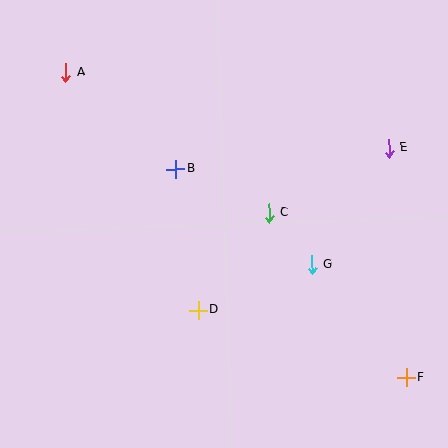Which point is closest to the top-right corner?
Point E is closest to the top-right corner.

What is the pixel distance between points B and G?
The distance between B and G is 167 pixels.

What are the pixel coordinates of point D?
Point D is at (198, 310).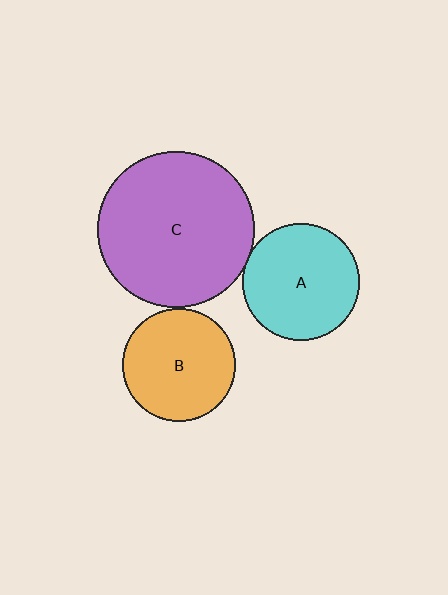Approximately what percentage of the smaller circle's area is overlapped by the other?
Approximately 5%.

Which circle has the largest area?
Circle C (purple).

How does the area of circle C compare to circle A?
Approximately 1.8 times.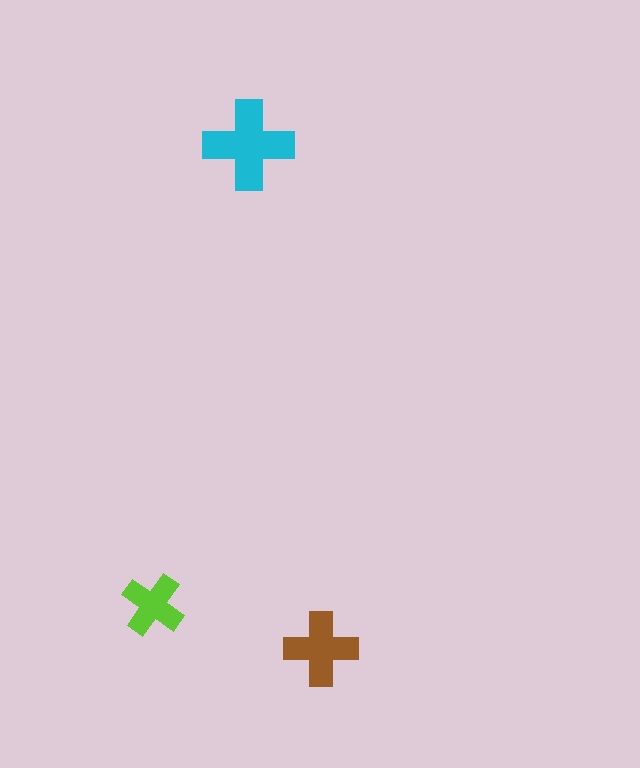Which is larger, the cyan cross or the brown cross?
The cyan one.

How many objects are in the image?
There are 3 objects in the image.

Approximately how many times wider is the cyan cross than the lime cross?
About 1.5 times wider.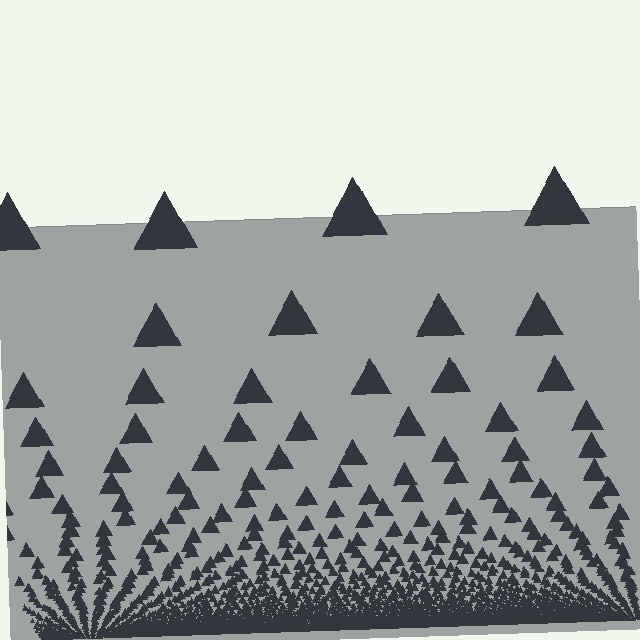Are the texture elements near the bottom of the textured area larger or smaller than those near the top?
Smaller. The gradient is inverted — elements near the bottom are smaller and denser.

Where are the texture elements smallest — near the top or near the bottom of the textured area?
Near the bottom.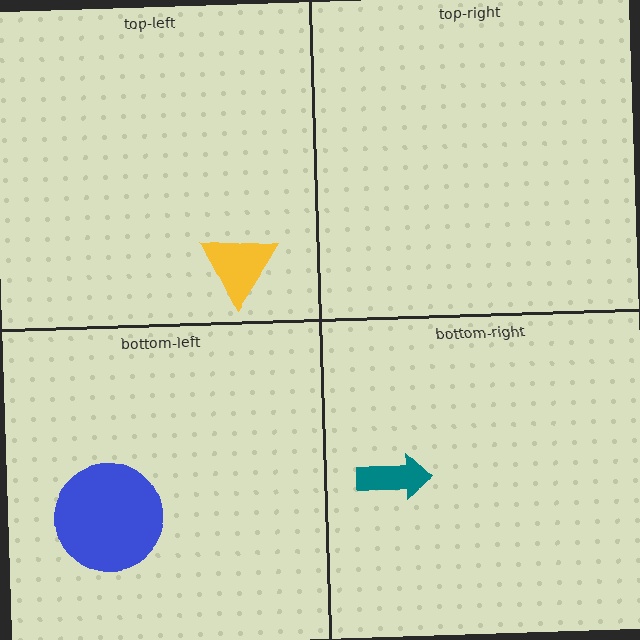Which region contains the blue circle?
The bottom-left region.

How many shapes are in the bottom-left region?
1.